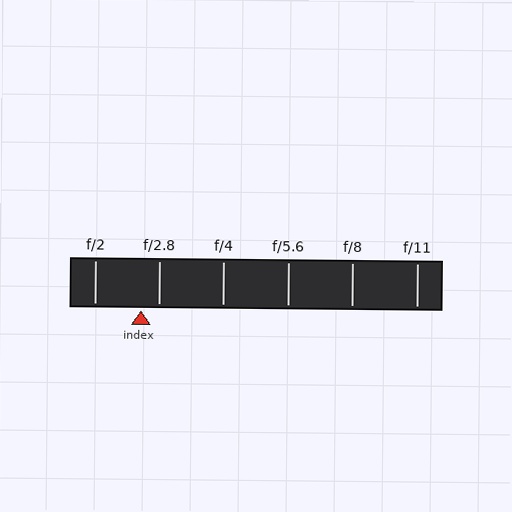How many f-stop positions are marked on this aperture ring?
There are 6 f-stop positions marked.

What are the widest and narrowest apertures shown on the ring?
The widest aperture shown is f/2 and the narrowest is f/11.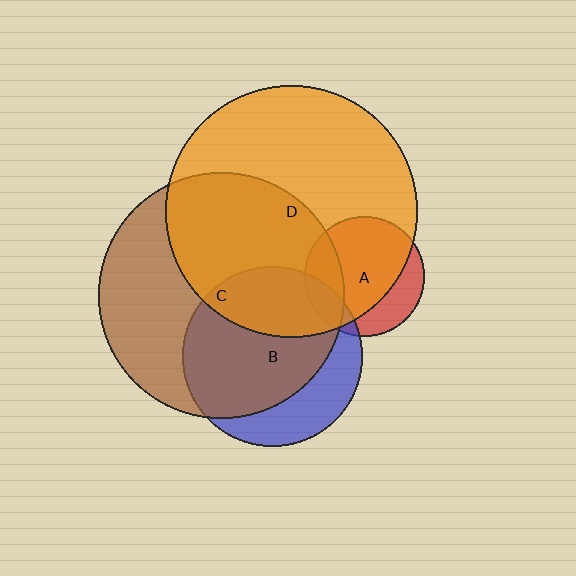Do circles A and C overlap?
Yes.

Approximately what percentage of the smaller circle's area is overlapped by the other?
Approximately 25%.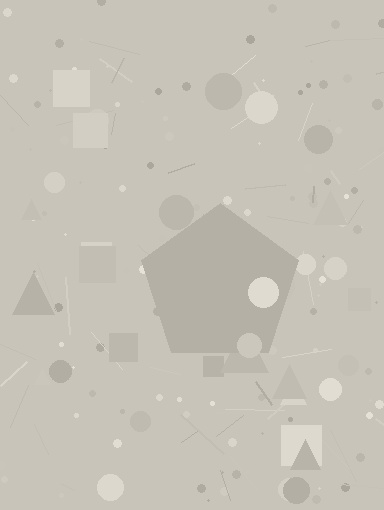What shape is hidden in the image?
A pentagon is hidden in the image.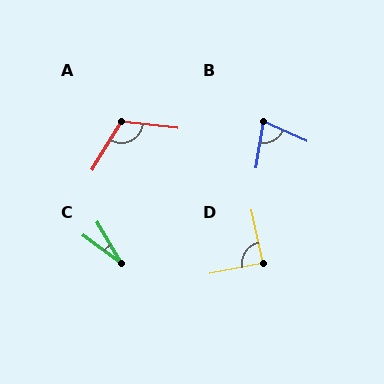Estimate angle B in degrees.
Approximately 74 degrees.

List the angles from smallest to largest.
C (24°), B (74°), D (89°), A (114°).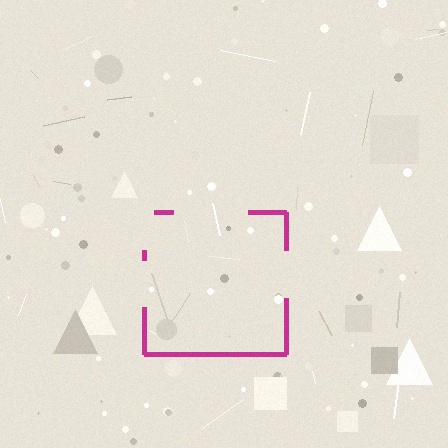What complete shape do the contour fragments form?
The contour fragments form a square.